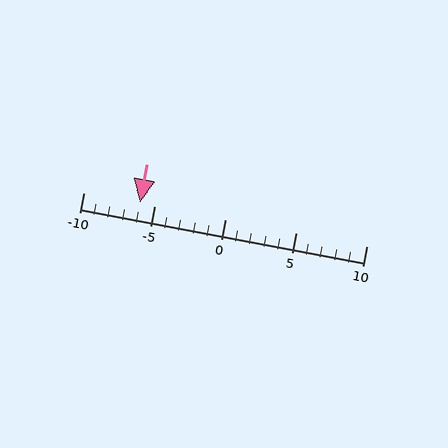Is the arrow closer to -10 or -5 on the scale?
The arrow is closer to -5.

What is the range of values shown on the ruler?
The ruler shows values from -10 to 10.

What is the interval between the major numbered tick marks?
The major tick marks are spaced 5 units apart.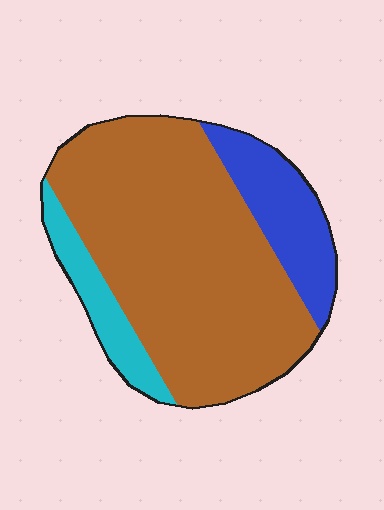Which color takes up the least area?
Cyan, at roughly 10%.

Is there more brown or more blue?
Brown.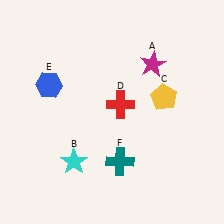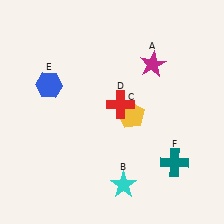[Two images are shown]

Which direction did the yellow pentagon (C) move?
The yellow pentagon (C) moved left.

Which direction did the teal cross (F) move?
The teal cross (F) moved right.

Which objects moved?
The objects that moved are: the cyan star (B), the yellow pentagon (C), the teal cross (F).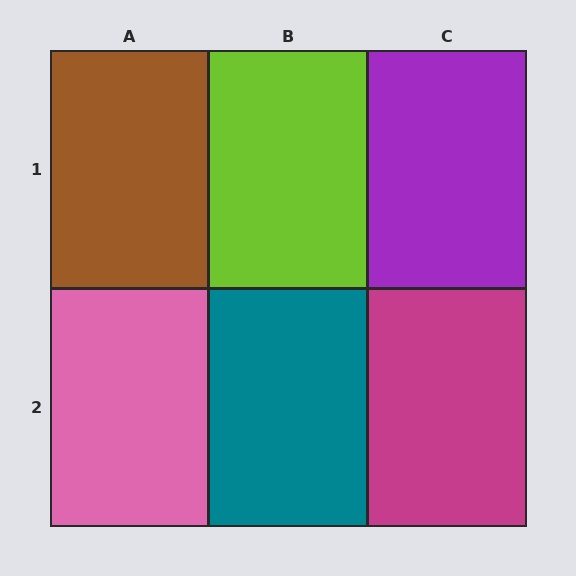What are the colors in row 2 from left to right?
Pink, teal, magenta.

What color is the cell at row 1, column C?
Purple.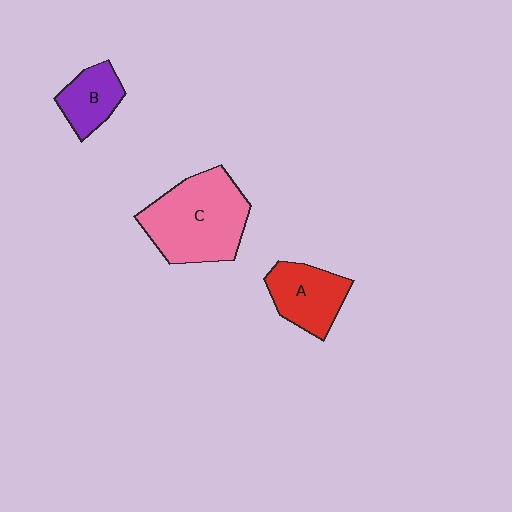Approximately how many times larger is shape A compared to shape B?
Approximately 1.3 times.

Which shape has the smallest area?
Shape B (purple).